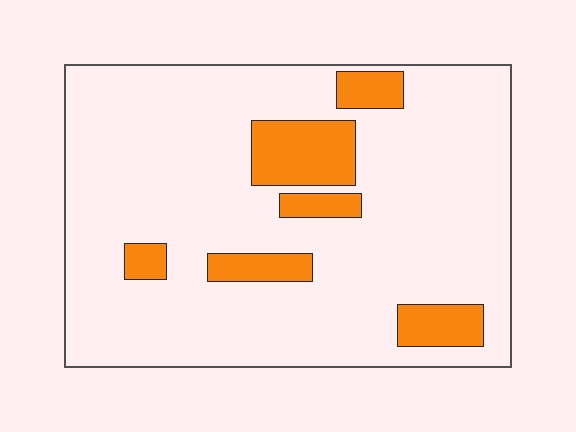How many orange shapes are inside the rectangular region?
6.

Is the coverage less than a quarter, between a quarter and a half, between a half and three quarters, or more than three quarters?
Less than a quarter.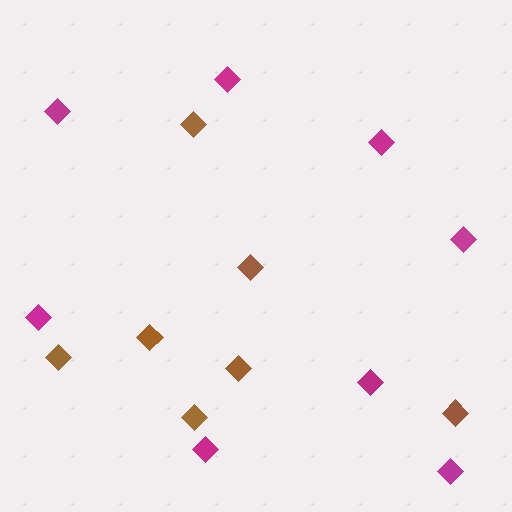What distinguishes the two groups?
There are 2 groups: one group of magenta diamonds (8) and one group of brown diamonds (7).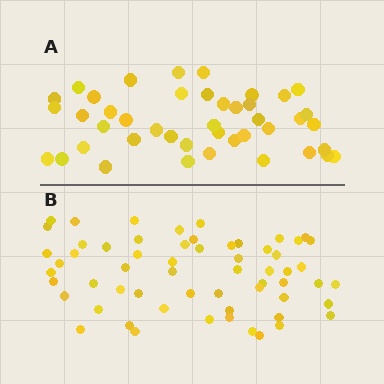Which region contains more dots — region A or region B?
Region B (the bottom region) has more dots.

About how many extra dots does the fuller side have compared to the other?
Region B has approximately 15 more dots than region A.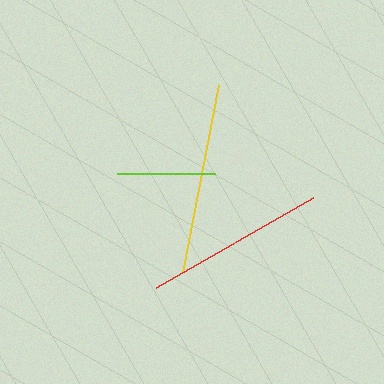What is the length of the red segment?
The red segment is approximately 181 pixels long.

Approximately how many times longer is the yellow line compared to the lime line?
The yellow line is approximately 1.9 times the length of the lime line.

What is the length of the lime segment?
The lime segment is approximately 98 pixels long.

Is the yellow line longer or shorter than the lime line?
The yellow line is longer than the lime line.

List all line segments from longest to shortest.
From longest to shortest: yellow, red, lime.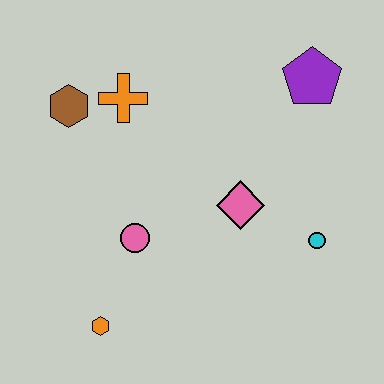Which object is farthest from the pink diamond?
The brown hexagon is farthest from the pink diamond.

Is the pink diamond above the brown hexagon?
No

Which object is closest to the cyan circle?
The pink diamond is closest to the cyan circle.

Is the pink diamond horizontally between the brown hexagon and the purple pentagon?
Yes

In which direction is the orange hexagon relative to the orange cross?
The orange hexagon is below the orange cross.